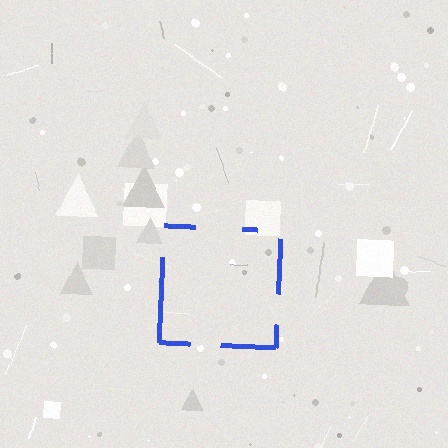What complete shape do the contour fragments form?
The contour fragments form a square.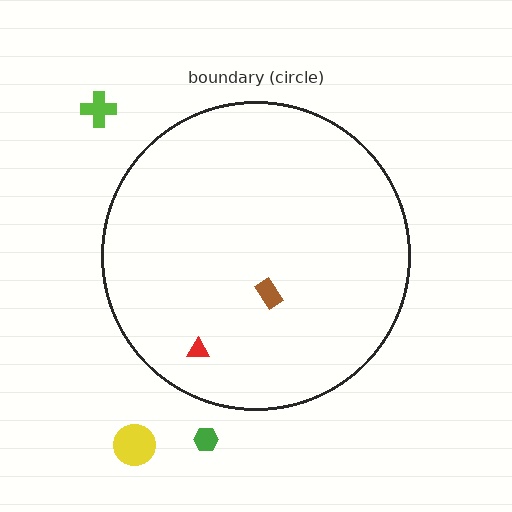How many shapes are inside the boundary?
2 inside, 3 outside.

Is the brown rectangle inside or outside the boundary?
Inside.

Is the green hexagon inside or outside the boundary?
Outside.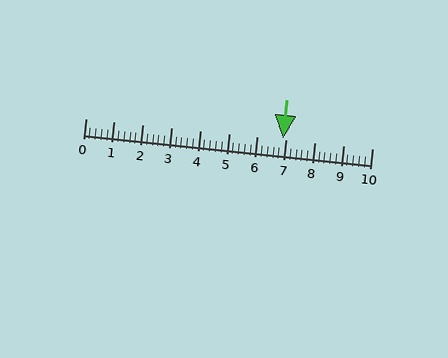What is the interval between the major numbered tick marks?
The major tick marks are spaced 1 units apart.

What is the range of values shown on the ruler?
The ruler shows values from 0 to 10.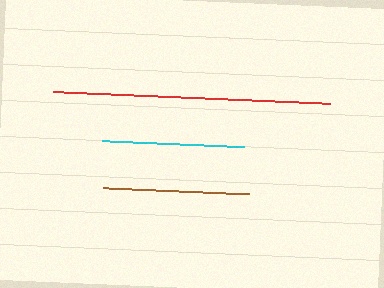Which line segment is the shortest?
The cyan line is the shortest at approximately 141 pixels.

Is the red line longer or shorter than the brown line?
The red line is longer than the brown line.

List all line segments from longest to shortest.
From longest to shortest: red, brown, cyan.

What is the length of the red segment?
The red segment is approximately 277 pixels long.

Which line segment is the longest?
The red line is the longest at approximately 277 pixels.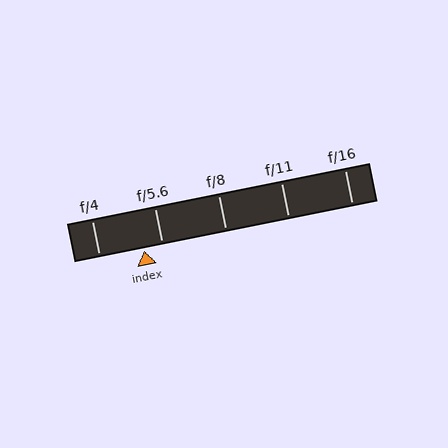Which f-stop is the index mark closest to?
The index mark is closest to f/5.6.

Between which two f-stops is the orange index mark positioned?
The index mark is between f/4 and f/5.6.